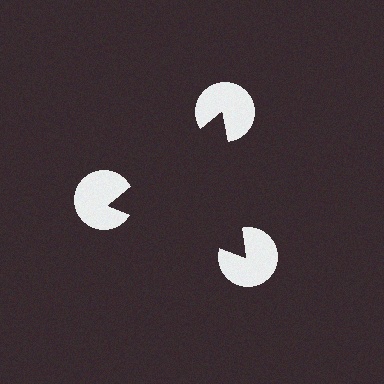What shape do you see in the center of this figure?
An illusory triangle — its edges are inferred from the aligned wedge cuts in the pac-man discs, not physically drawn.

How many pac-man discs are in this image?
There are 3 — one at each vertex of the illusory triangle.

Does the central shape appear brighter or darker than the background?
It typically appears slightly darker than the background, even though no actual brightness change is drawn.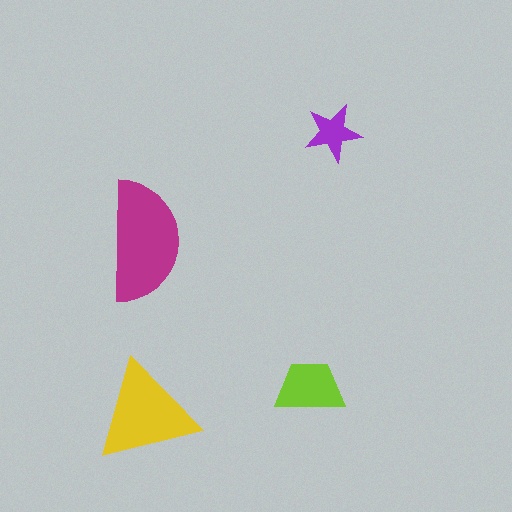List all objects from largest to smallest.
The magenta semicircle, the yellow triangle, the lime trapezoid, the purple star.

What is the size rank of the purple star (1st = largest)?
4th.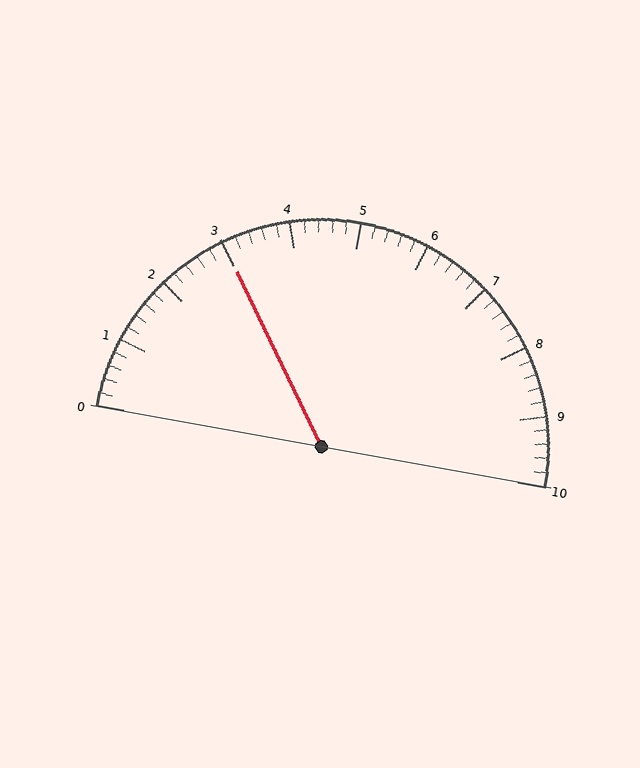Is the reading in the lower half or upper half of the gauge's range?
The reading is in the lower half of the range (0 to 10).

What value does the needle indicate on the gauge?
The needle indicates approximately 3.0.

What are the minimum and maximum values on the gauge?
The gauge ranges from 0 to 10.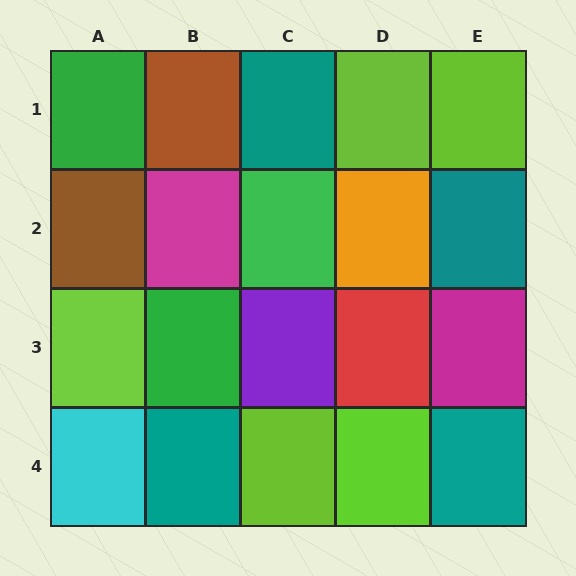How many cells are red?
1 cell is red.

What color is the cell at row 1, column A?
Green.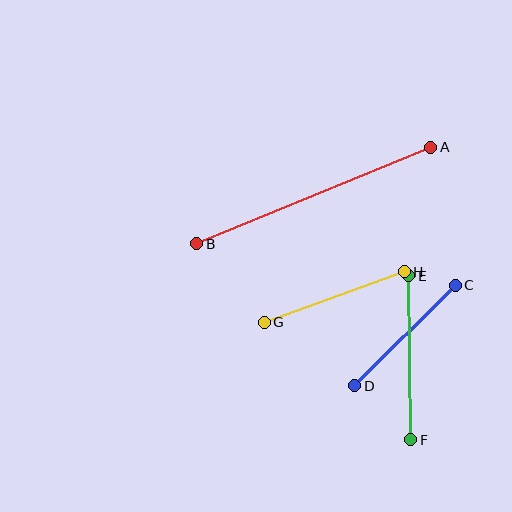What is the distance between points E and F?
The distance is approximately 164 pixels.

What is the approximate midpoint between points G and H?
The midpoint is at approximately (334, 297) pixels.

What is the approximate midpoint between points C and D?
The midpoint is at approximately (405, 335) pixels.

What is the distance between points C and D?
The distance is approximately 142 pixels.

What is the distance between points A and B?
The distance is approximately 253 pixels.